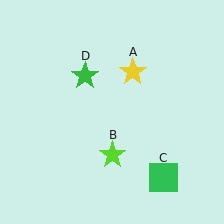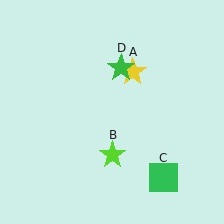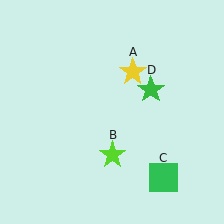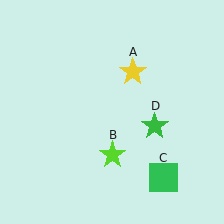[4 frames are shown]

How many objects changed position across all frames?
1 object changed position: green star (object D).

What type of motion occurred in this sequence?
The green star (object D) rotated clockwise around the center of the scene.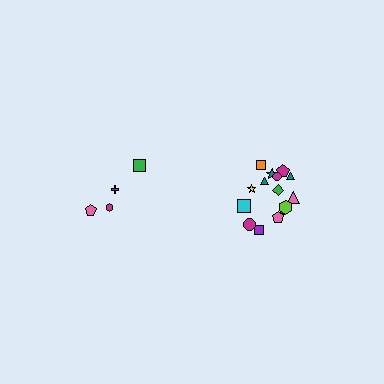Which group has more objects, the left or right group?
The right group.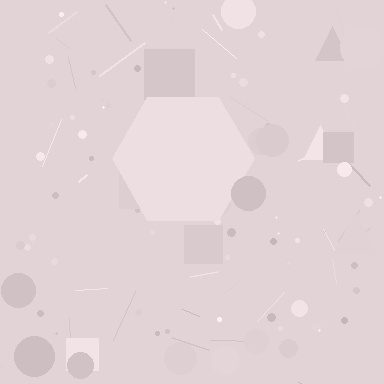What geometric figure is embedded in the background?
A hexagon is embedded in the background.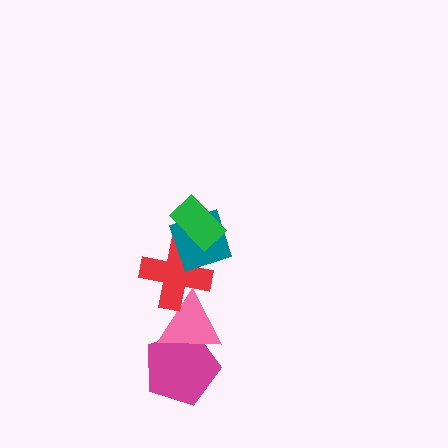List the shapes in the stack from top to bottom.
From top to bottom: the green rectangle, the teal diamond, the red cross, the pink triangle, the magenta pentagon.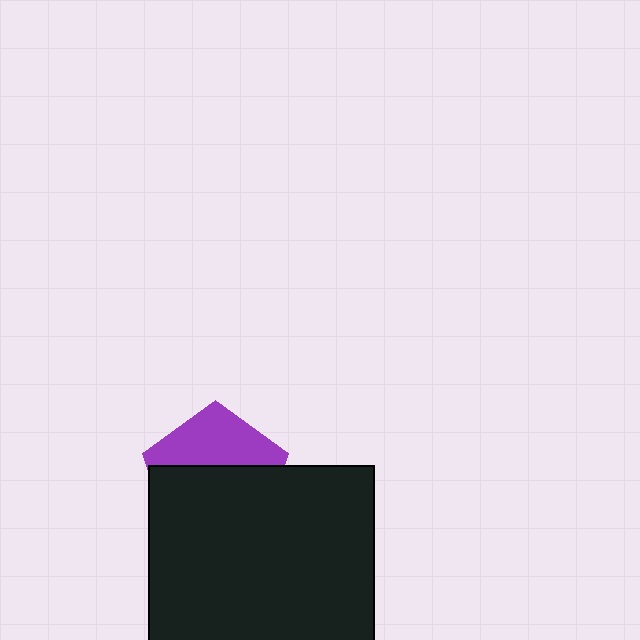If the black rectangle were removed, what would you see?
You would see the complete purple pentagon.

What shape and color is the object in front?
The object in front is a black rectangle.